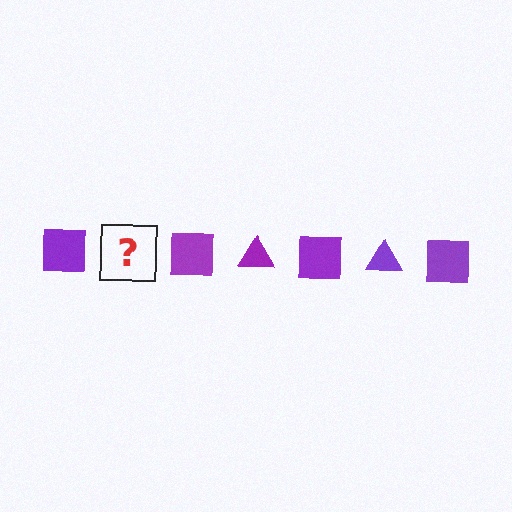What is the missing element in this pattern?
The missing element is a purple triangle.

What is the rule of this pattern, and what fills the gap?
The rule is that the pattern cycles through square, triangle shapes in purple. The gap should be filled with a purple triangle.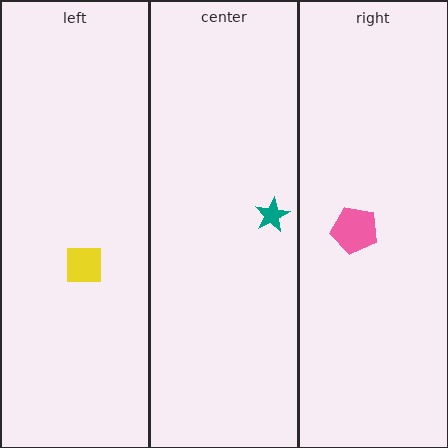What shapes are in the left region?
The yellow square.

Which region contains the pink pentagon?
The right region.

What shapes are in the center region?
The teal star.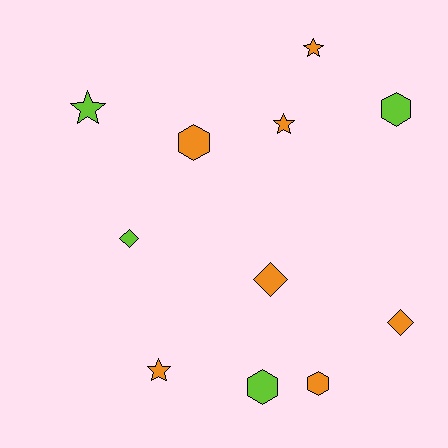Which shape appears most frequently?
Hexagon, with 4 objects.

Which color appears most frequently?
Orange, with 7 objects.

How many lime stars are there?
There is 1 lime star.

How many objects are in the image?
There are 11 objects.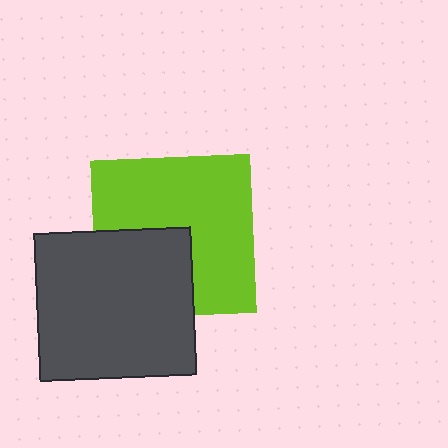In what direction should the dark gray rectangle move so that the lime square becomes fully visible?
The dark gray rectangle should move toward the lower-left. That is the shortest direction to clear the overlap and leave the lime square fully visible.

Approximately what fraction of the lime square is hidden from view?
Roughly 34% of the lime square is hidden behind the dark gray rectangle.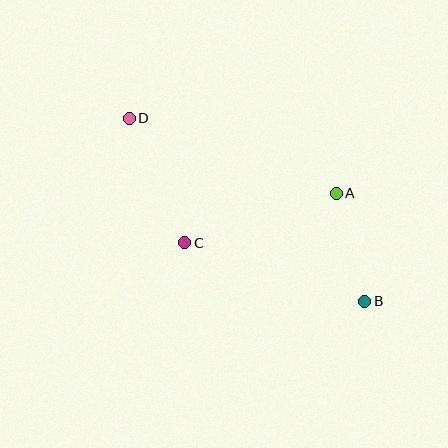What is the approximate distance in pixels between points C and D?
The distance between C and D is approximately 137 pixels.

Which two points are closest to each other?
Points A and B are closest to each other.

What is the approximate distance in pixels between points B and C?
The distance between B and C is approximately 189 pixels.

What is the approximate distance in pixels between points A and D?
The distance between A and D is approximately 220 pixels.